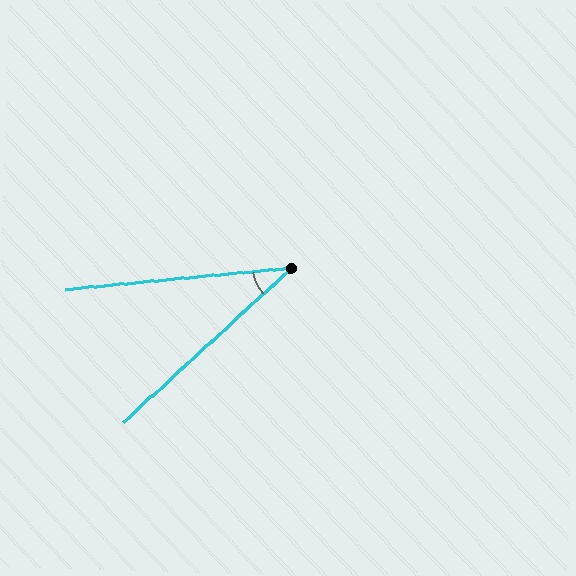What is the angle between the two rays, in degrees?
Approximately 37 degrees.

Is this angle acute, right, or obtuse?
It is acute.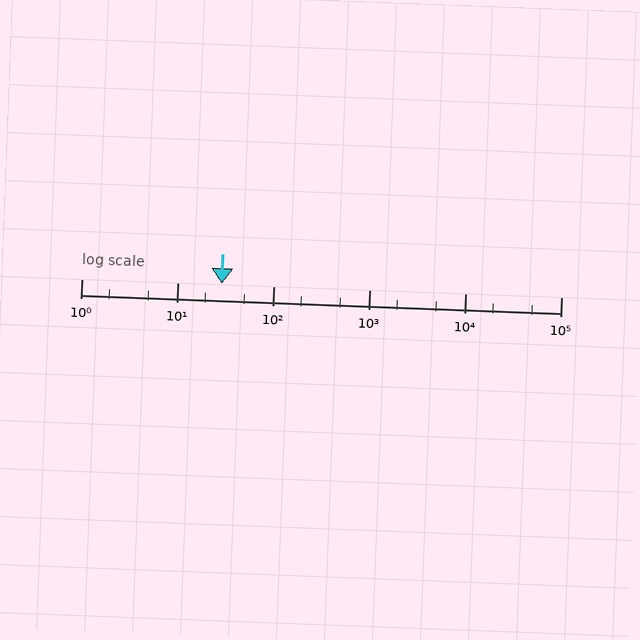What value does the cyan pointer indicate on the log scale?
The pointer indicates approximately 29.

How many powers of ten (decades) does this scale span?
The scale spans 5 decades, from 1 to 100000.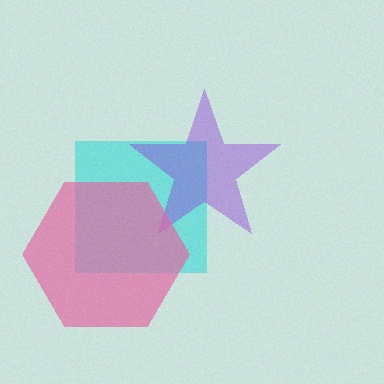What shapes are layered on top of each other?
The layered shapes are: a cyan square, a purple star, a pink hexagon.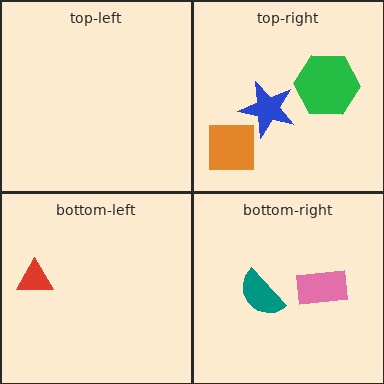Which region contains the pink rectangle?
The bottom-right region.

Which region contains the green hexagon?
The top-right region.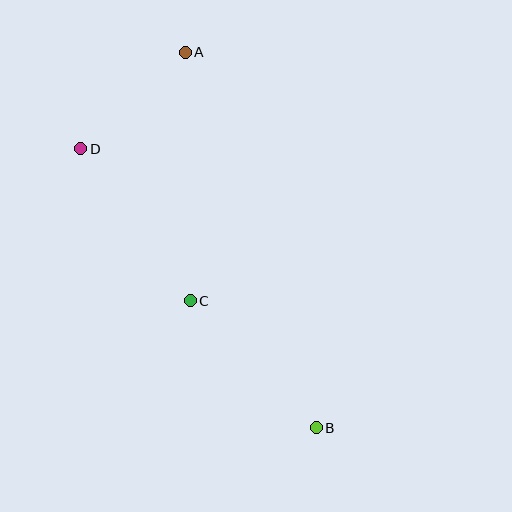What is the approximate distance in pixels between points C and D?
The distance between C and D is approximately 187 pixels.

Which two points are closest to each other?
Points A and D are closest to each other.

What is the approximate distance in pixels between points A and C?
The distance between A and C is approximately 248 pixels.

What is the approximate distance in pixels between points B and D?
The distance between B and D is approximately 365 pixels.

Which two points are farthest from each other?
Points A and B are farthest from each other.